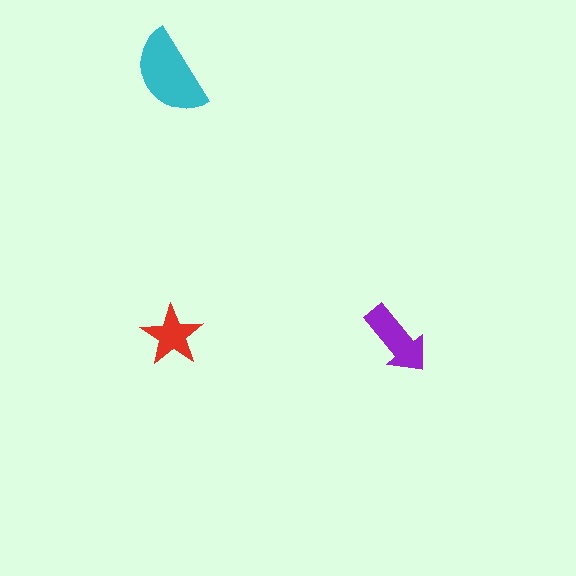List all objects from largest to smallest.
The cyan semicircle, the purple arrow, the red star.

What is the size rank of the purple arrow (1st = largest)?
2nd.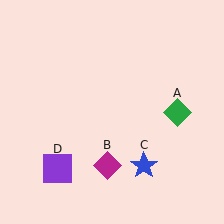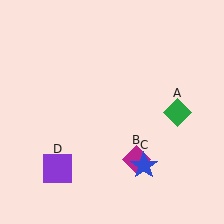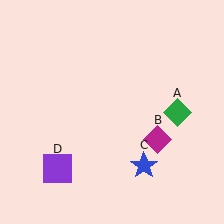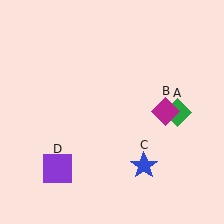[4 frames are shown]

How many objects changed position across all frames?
1 object changed position: magenta diamond (object B).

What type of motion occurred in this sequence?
The magenta diamond (object B) rotated counterclockwise around the center of the scene.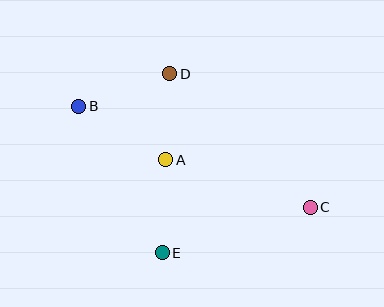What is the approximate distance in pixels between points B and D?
The distance between B and D is approximately 97 pixels.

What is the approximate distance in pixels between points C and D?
The distance between C and D is approximately 194 pixels.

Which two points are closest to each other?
Points A and D are closest to each other.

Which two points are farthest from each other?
Points B and C are farthest from each other.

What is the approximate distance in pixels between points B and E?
The distance between B and E is approximately 168 pixels.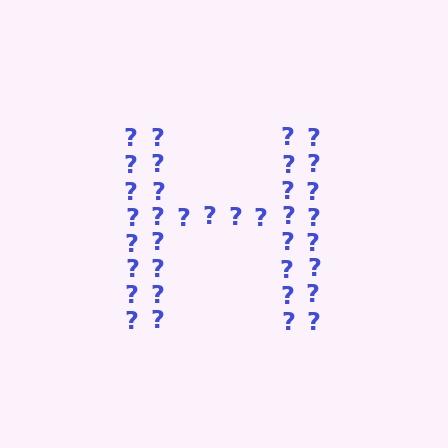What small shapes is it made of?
It is made of small question marks.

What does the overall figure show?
The overall figure shows the letter H.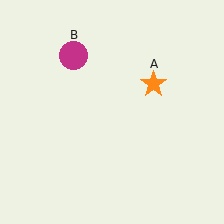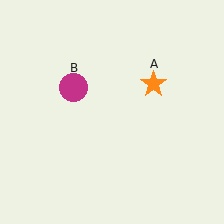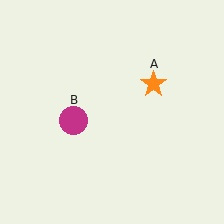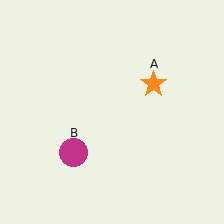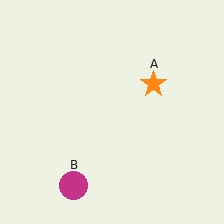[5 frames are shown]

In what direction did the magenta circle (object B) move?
The magenta circle (object B) moved down.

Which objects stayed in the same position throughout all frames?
Orange star (object A) remained stationary.